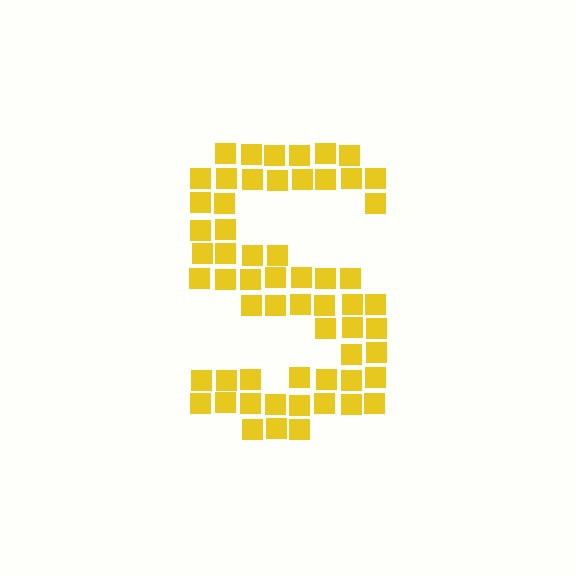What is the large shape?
The large shape is the letter S.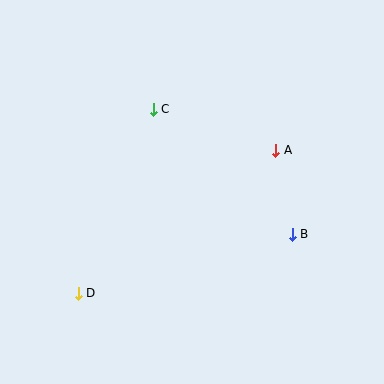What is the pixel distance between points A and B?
The distance between A and B is 85 pixels.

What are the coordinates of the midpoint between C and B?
The midpoint between C and B is at (223, 172).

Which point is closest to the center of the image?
Point C at (153, 109) is closest to the center.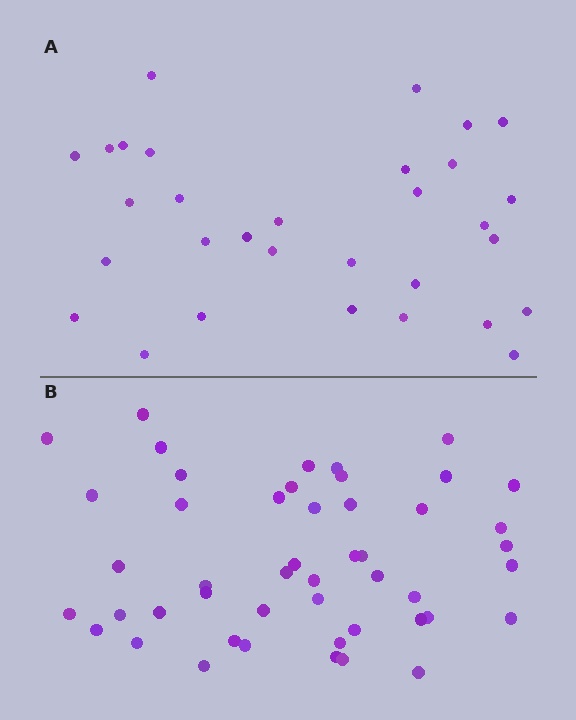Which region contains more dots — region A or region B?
Region B (the bottom region) has more dots.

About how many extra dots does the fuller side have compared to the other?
Region B has approximately 15 more dots than region A.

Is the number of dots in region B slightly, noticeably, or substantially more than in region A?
Region B has substantially more. The ratio is roughly 1.5 to 1.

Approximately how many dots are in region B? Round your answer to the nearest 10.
About 50 dots. (The exact count is 48, which rounds to 50.)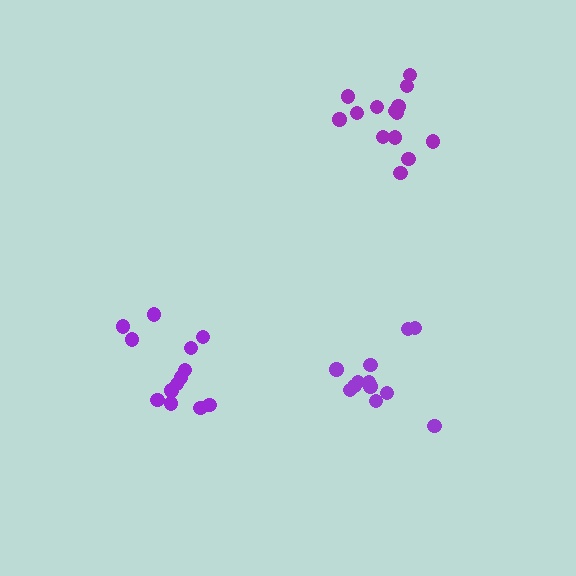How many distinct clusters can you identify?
There are 3 distinct clusters.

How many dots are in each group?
Group 1: 12 dots, Group 2: 13 dots, Group 3: 14 dots (39 total).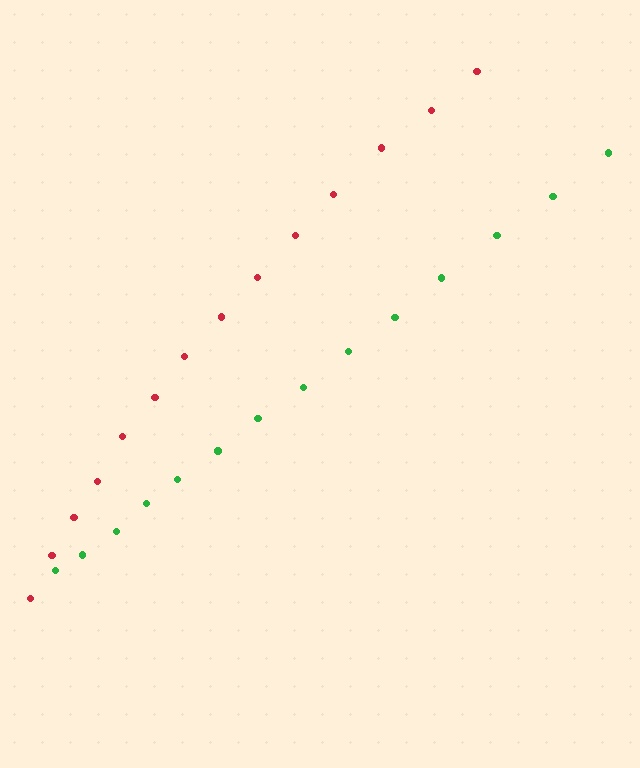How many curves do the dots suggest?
There are 2 distinct paths.